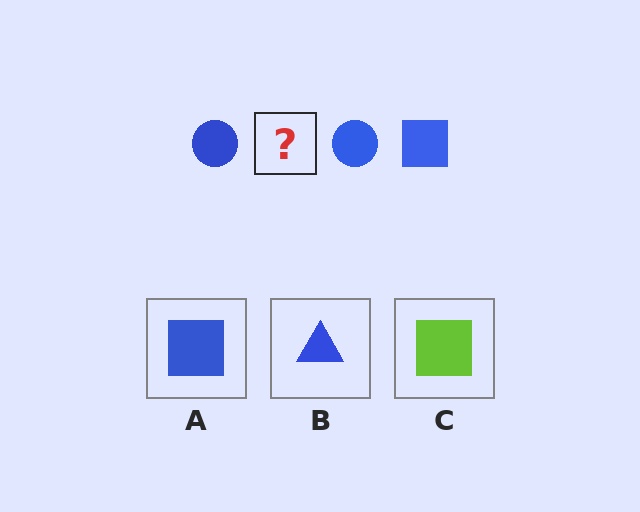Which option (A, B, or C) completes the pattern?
A.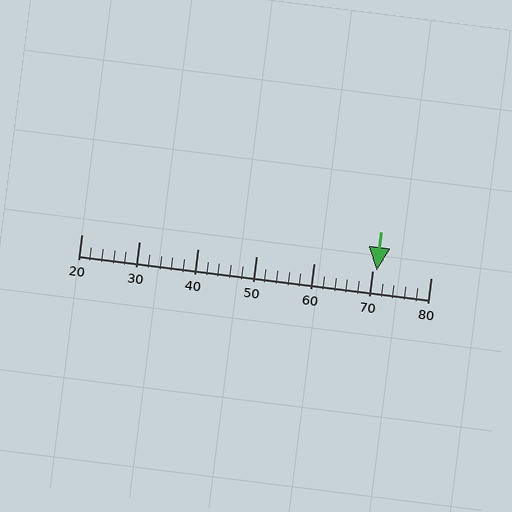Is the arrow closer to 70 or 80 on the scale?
The arrow is closer to 70.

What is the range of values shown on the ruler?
The ruler shows values from 20 to 80.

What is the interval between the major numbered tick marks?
The major tick marks are spaced 10 units apart.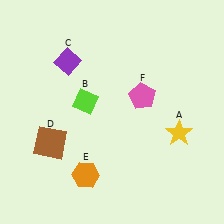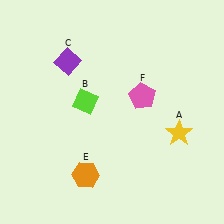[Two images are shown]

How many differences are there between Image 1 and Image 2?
There is 1 difference between the two images.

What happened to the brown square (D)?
The brown square (D) was removed in Image 2. It was in the bottom-left area of Image 1.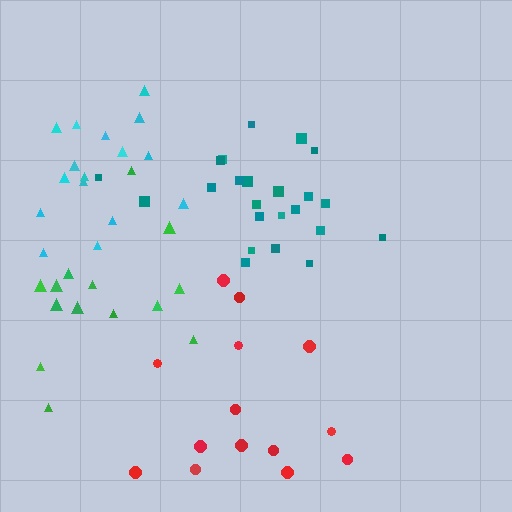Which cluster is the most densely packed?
Cyan.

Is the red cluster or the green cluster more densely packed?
Green.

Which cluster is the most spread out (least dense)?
Red.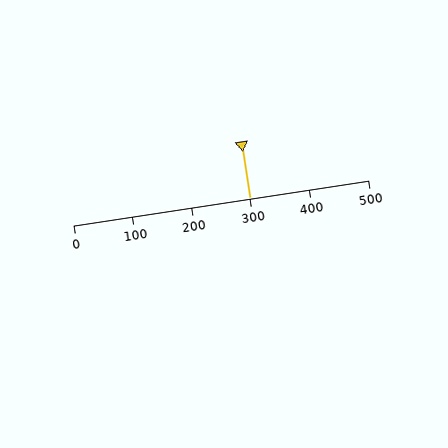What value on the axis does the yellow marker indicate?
The marker indicates approximately 300.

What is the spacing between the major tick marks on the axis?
The major ticks are spaced 100 apart.